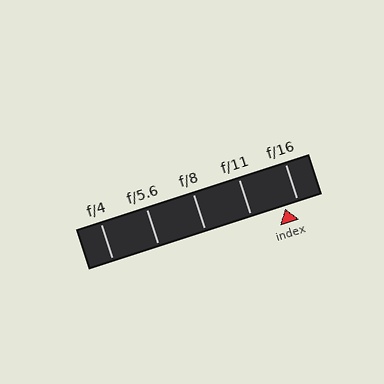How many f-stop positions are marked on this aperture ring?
There are 5 f-stop positions marked.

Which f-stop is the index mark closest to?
The index mark is closest to f/16.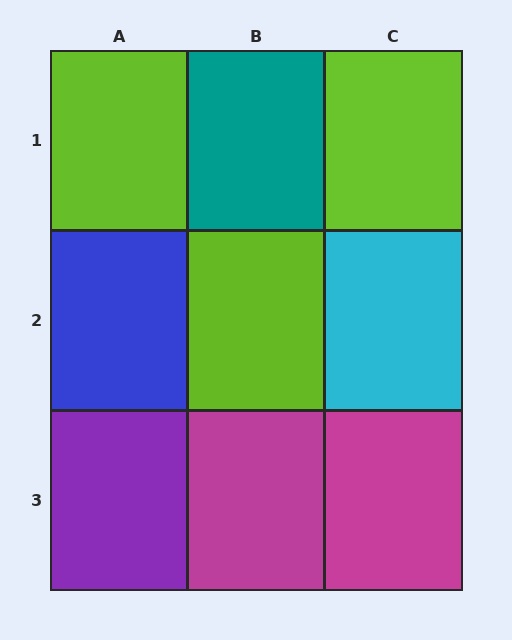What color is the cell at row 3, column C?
Magenta.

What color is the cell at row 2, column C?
Cyan.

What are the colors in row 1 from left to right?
Lime, teal, lime.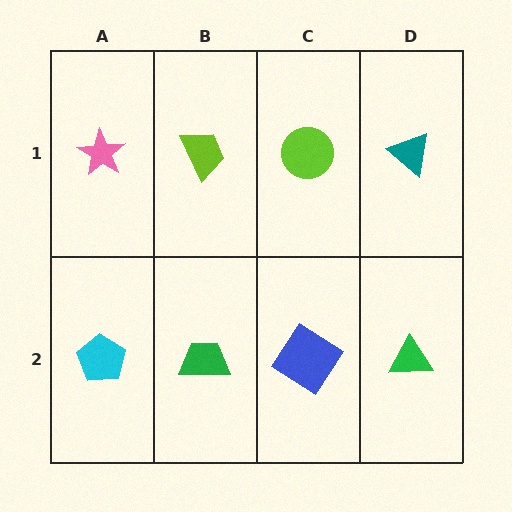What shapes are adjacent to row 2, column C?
A lime circle (row 1, column C), a green trapezoid (row 2, column B), a green triangle (row 2, column D).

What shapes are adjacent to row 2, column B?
A lime trapezoid (row 1, column B), a cyan pentagon (row 2, column A), a blue diamond (row 2, column C).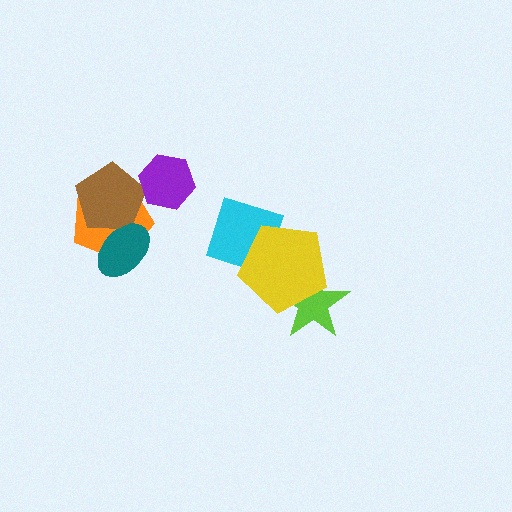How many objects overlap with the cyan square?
1 object overlaps with the cyan square.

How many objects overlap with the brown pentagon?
3 objects overlap with the brown pentagon.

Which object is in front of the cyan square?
The yellow pentagon is in front of the cyan square.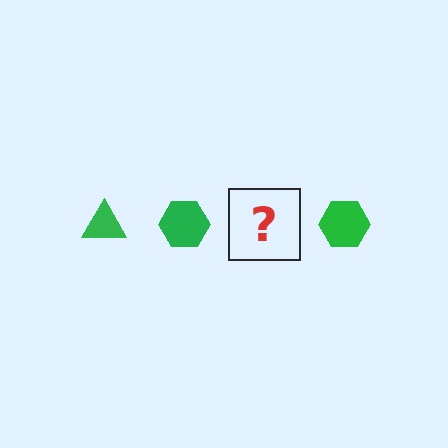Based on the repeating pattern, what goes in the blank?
The blank should be a green triangle.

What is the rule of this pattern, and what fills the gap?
The rule is that the pattern cycles through triangle, hexagon shapes in green. The gap should be filled with a green triangle.